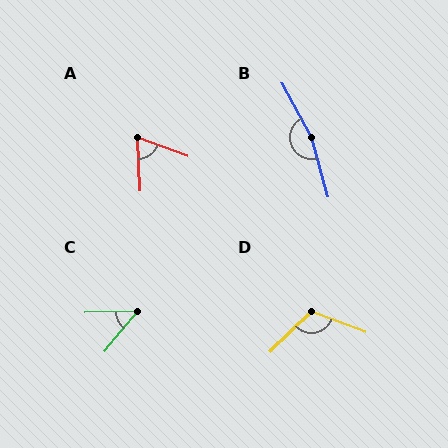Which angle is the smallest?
C, at approximately 49 degrees.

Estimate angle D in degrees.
Approximately 115 degrees.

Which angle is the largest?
B, at approximately 167 degrees.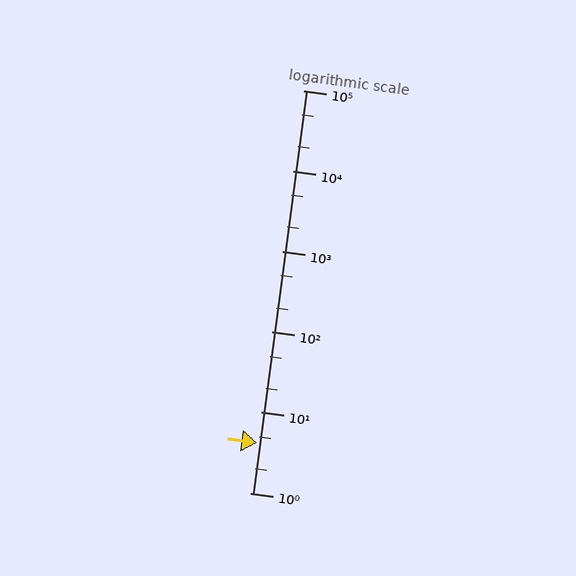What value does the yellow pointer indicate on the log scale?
The pointer indicates approximately 4.2.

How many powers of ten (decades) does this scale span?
The scale spans 5 decades, from 1 to 100000.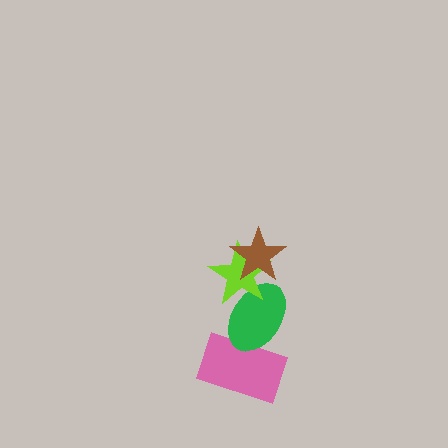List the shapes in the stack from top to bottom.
From top to bottom: the brown star, the lime star, the green ellipse, the pink rectangle.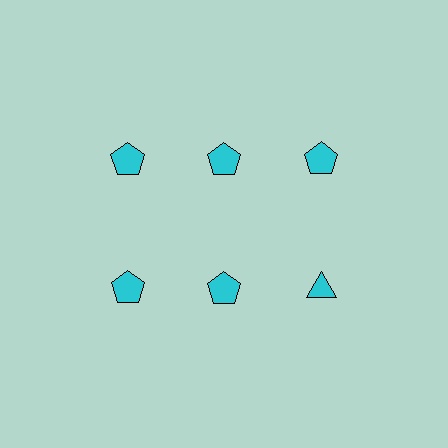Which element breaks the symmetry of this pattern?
The cyan triangle in the second row, center column breaks the symmetry. All other shapes are cyan pentagons.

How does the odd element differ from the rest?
It has a different shape: triangle instead of pentagon.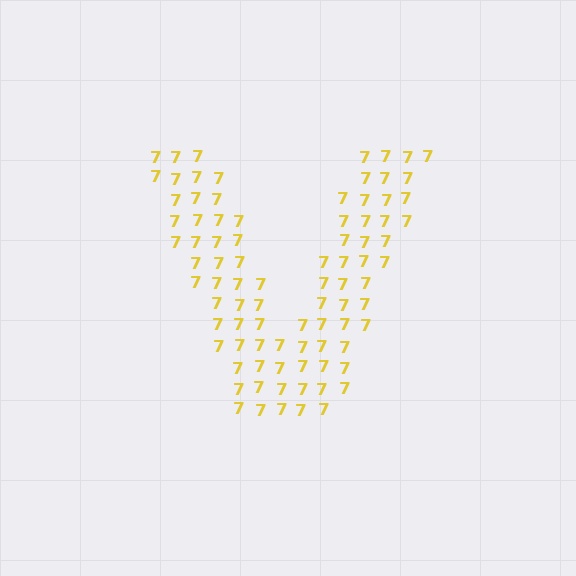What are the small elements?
The small elements are digit 7's.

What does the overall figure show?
The overall figure shows the letter V.